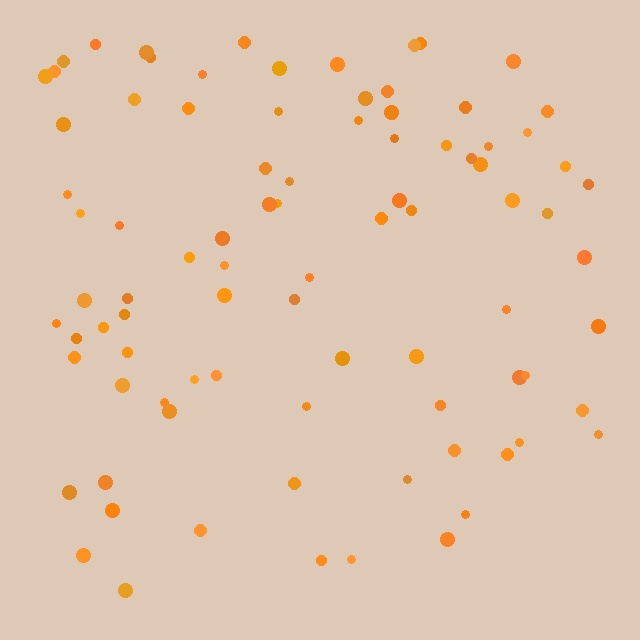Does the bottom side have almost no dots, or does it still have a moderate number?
Still a moderate number, just noticeably fewer than the top.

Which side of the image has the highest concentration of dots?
The top.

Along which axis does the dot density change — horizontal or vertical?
Vertical.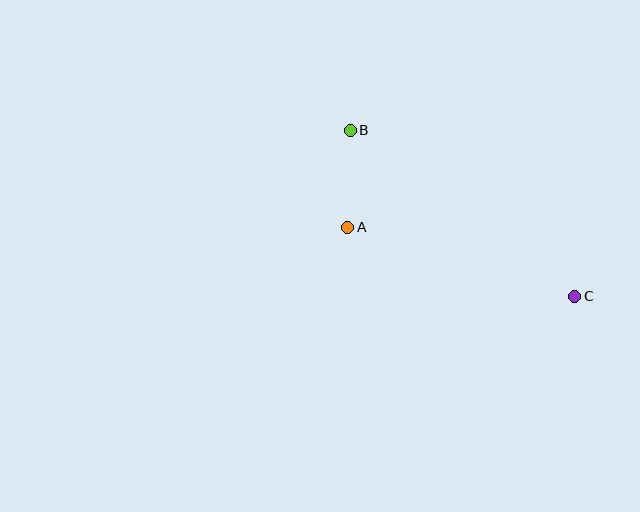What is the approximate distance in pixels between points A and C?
The distance between A and C is approximately 237 pixels.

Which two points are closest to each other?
Points A and B are closest to each other.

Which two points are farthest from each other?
Points B and C are farthest from each other.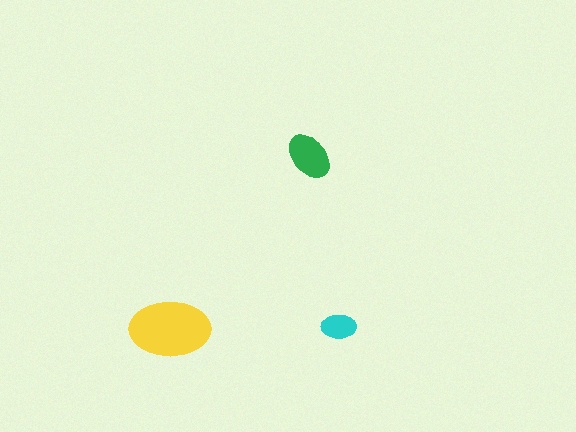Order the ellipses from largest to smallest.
the yellow one, the green one, the cyan one.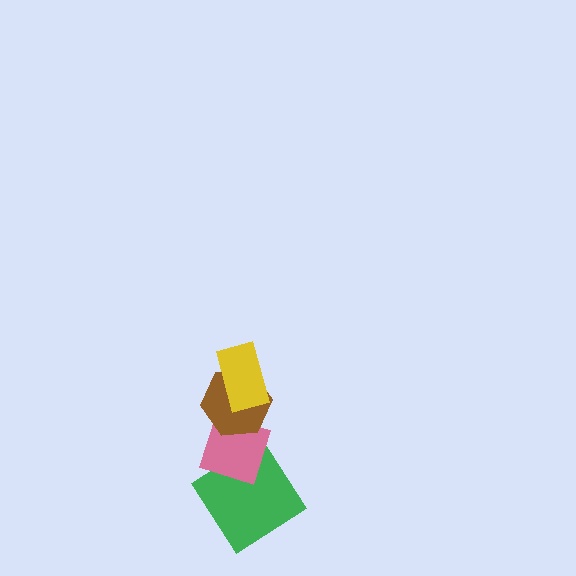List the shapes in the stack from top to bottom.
From top to bottom: the yellow rectangle, the brown hexagon, the pink diamond, the green diamond.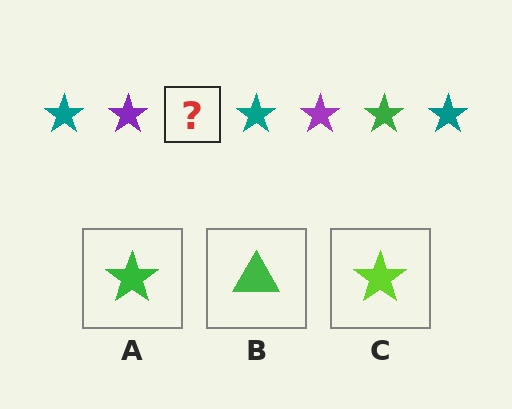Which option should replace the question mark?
Option A.